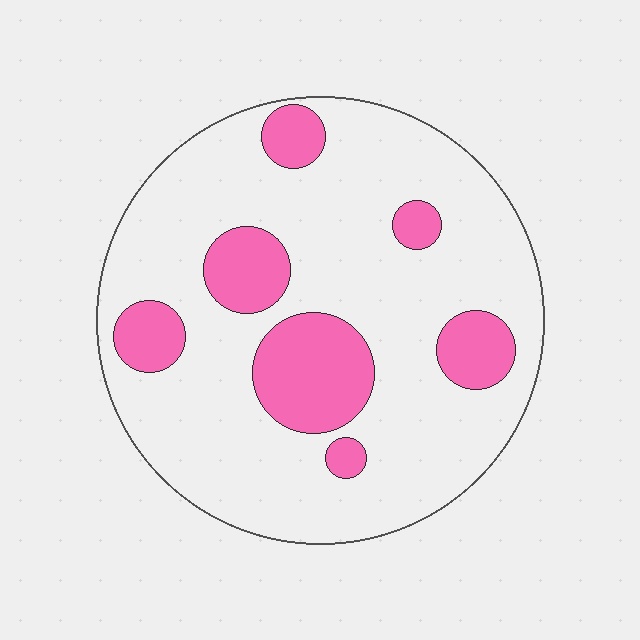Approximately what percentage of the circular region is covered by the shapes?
Approximately 20%.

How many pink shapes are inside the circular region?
7.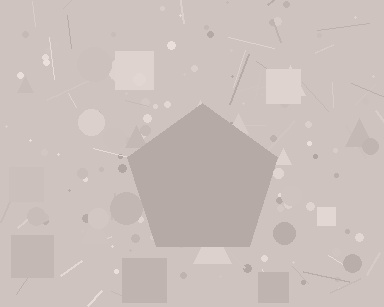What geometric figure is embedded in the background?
A pentagon is embedded in the background.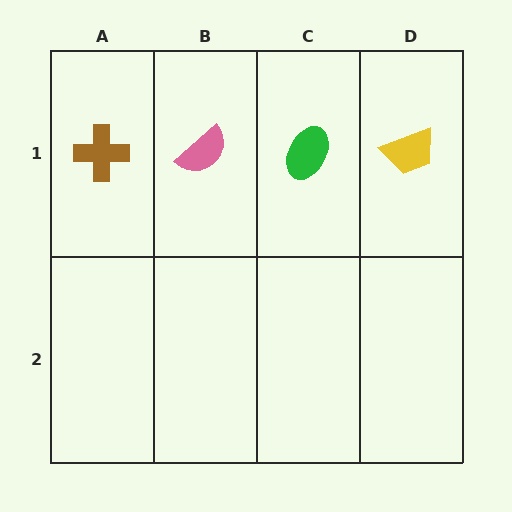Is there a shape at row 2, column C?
No, that cell is empty.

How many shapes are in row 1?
4 shapes.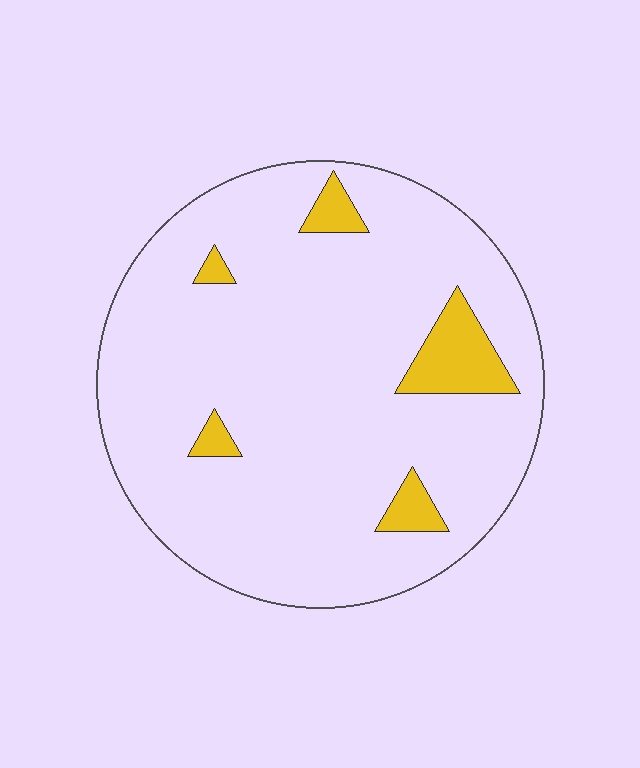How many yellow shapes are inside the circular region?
5.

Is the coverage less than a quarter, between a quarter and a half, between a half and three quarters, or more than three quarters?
Less than a quarter.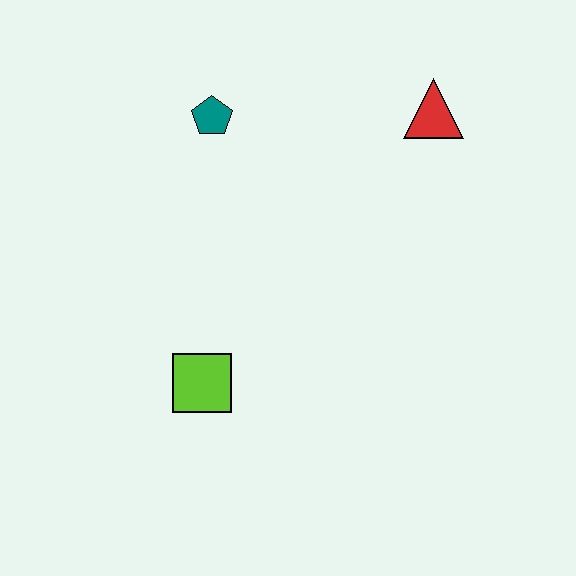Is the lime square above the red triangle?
No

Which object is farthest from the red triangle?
The lime square is farthest from the red triangle.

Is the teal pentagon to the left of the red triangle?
Yes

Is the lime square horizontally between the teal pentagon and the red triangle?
No